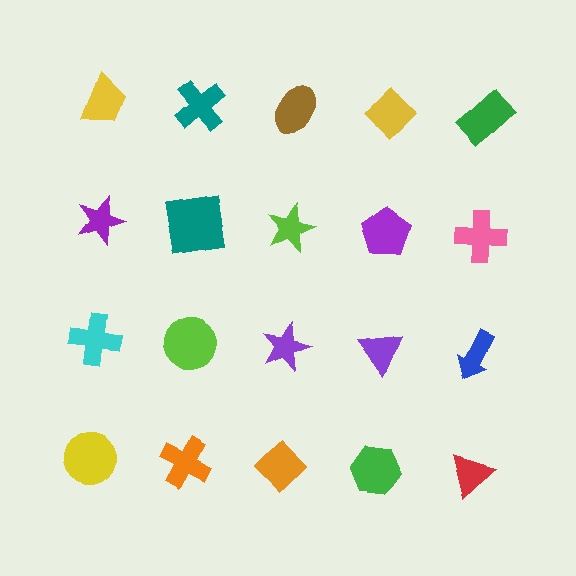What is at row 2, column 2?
A teal square.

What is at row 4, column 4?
A green hexagon.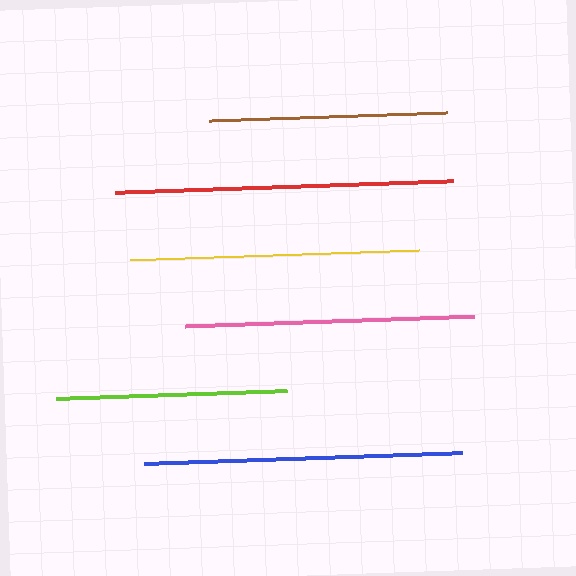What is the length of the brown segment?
The brown segment is approximately 238 pixels long.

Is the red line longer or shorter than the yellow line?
The red line is longer than the yellow line.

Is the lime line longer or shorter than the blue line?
The blue line is longer than the lime line.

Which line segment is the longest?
The red line is the longest at approximately 339 pixels.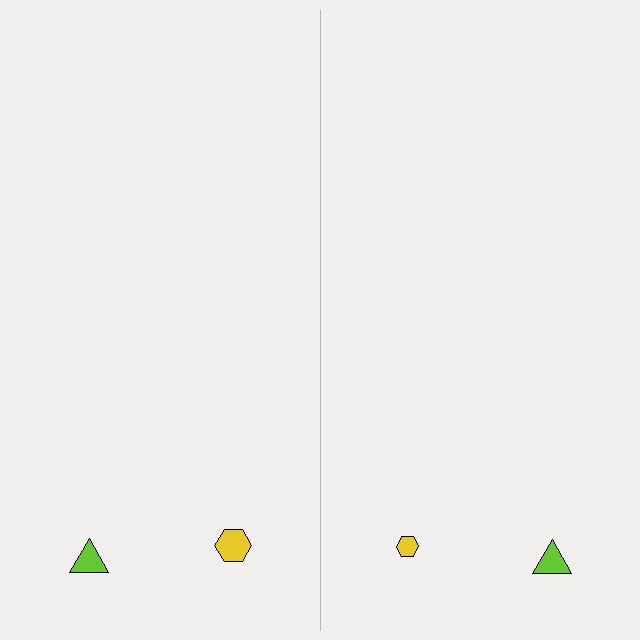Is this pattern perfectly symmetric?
No, the pattern is not perfectly symmetric. The yellow hexagon on the right side has a different size than its mirror counterpart.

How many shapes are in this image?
There are 4 shapes in this image.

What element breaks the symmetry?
The yellow hexagon on the right side has a different size than its mirror counterpart.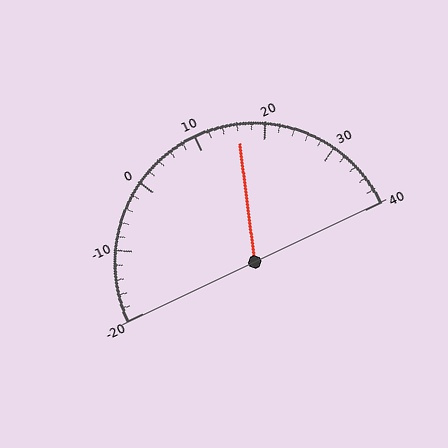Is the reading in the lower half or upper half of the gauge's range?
The reading is in the upper half of the range (-20 to 40).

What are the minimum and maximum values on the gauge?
The gauge ranges from -20 to 40.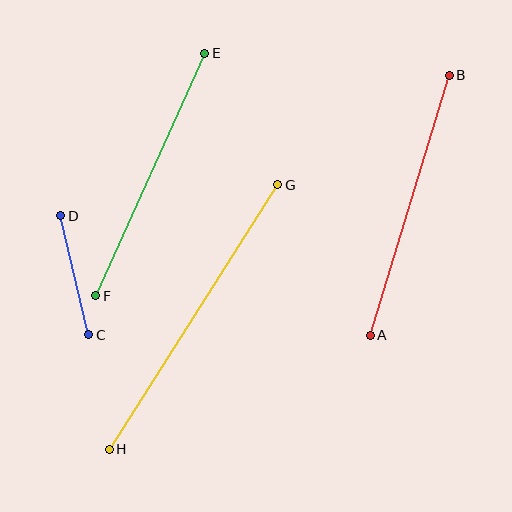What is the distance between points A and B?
The distance is approximately 272 pixels.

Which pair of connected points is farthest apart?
Points G and H are farthest apart.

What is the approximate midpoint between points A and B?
The midpoint is at approximately (410, 205) pixels.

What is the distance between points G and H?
The distance is approximately 313 pixels.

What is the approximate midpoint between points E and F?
The midpoint is at approximately (150, 174) pixels.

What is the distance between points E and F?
The distance is approximately 266 pixels.